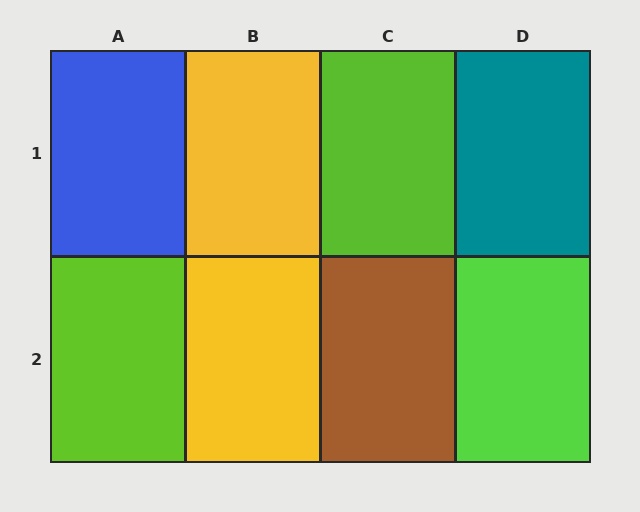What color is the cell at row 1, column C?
Lime.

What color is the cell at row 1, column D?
Teal.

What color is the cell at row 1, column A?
Blue.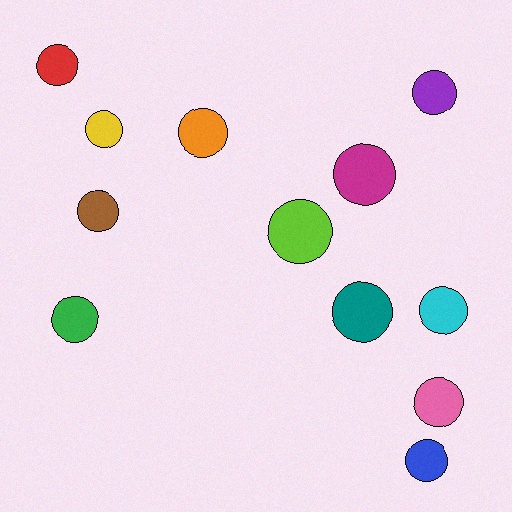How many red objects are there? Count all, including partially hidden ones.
There is 1 red object.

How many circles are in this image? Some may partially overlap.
There are 12 circles.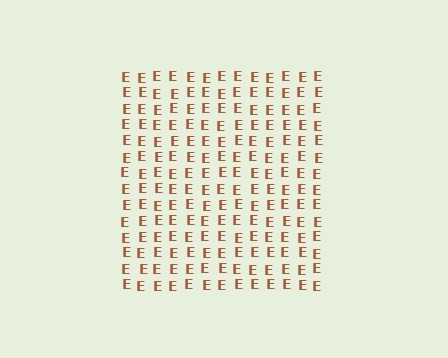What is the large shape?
The large shape is a square.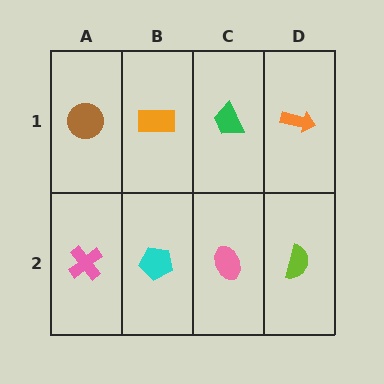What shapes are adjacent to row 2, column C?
A green trapezoid (row 1, column C), a cyan pentagon (row 2, column B), a lime semicircle (row 2, column D).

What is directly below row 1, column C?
A pink ellipse.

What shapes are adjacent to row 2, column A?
A brown circle (row 1, column A), a cyan pentagon (row 2, column B).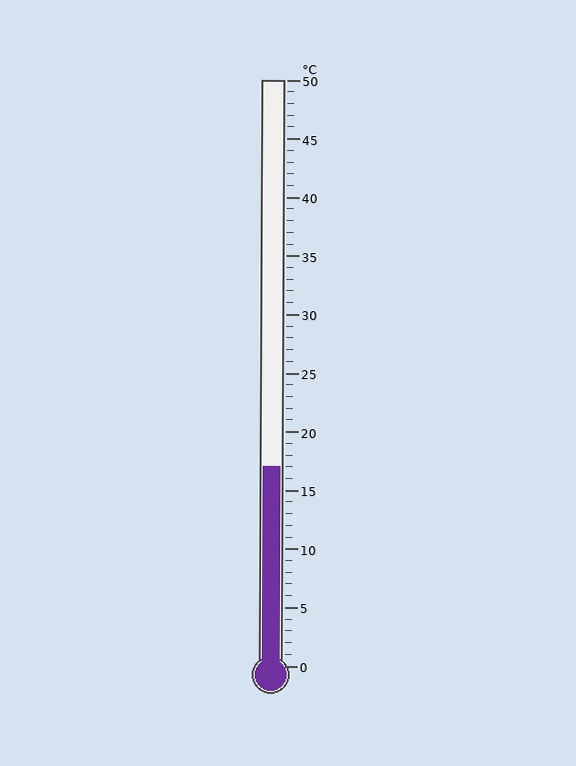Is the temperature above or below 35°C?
The temperature is below 35°C.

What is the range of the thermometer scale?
The thermometer scale ranges from 0°C to 50°C.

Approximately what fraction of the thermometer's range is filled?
The thermometer is filled to approximately 35% of its range.